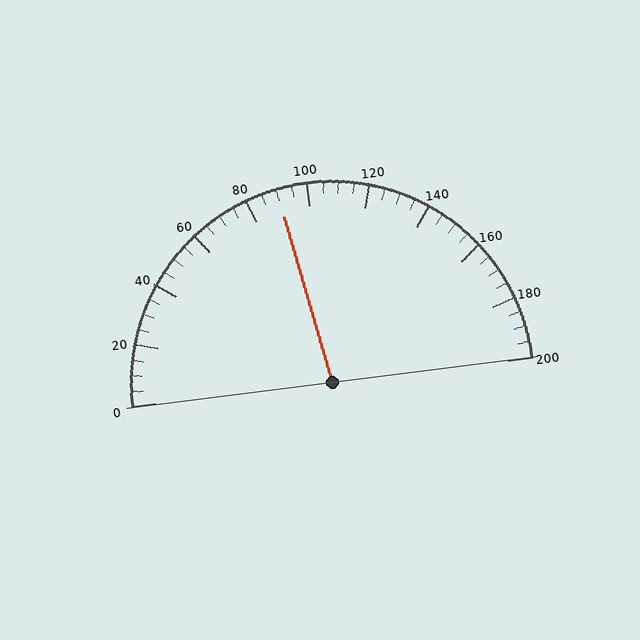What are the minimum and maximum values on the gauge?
The gauge ranges from 0 to 200.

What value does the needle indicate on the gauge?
The needle indicates approximately 90.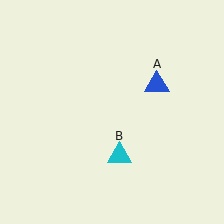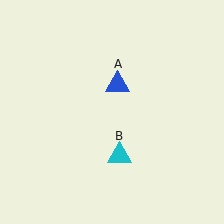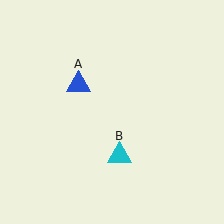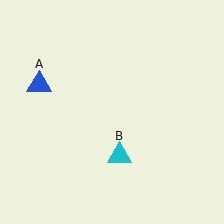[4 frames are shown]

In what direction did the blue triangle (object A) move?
The blue triangle (object A) moved left.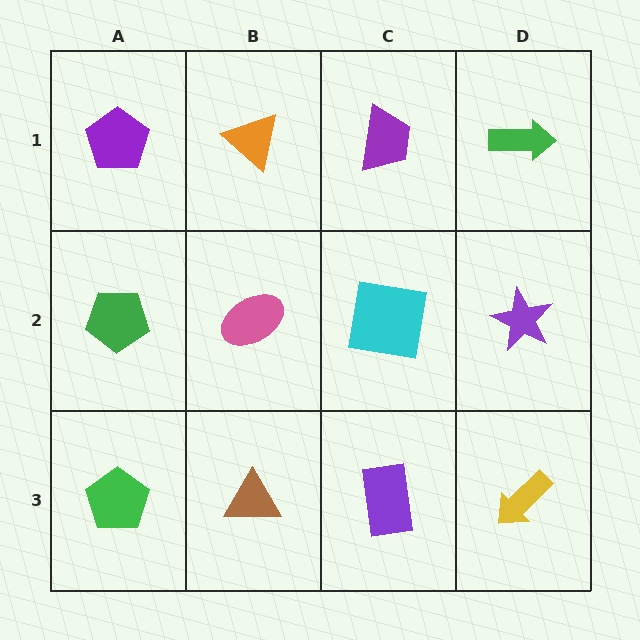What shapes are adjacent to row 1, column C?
A cyan square (row 2, column C), an orange triangle (row 1, column B), a green arrow (row 1, column D).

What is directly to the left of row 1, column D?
A purple trapezoid.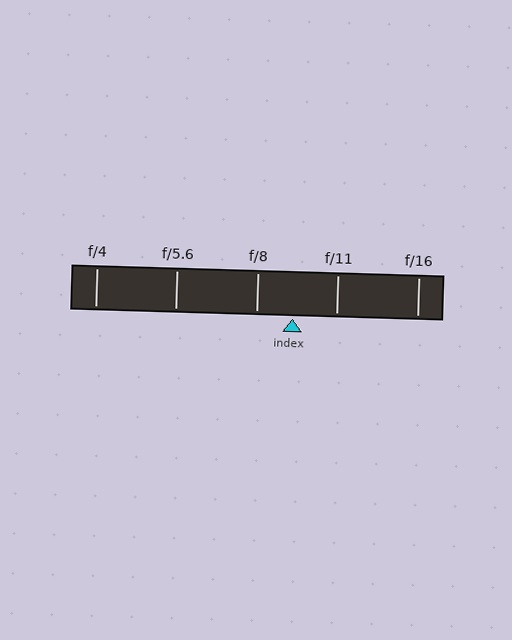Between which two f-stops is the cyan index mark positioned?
The index mark is between f/8 and f/11.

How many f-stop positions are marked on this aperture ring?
There are 5 f-stop positions marked.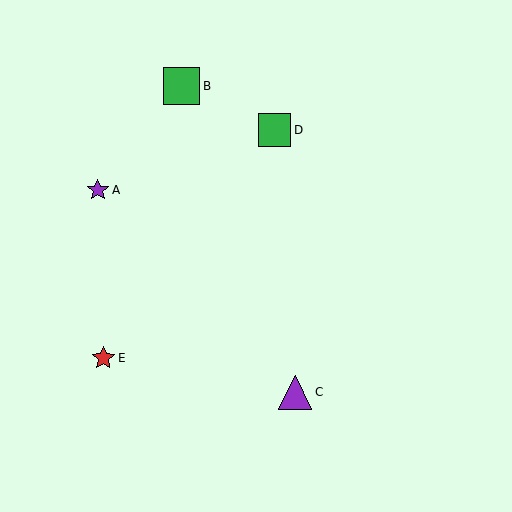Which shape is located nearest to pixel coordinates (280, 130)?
The green square (labeled D) at (274, 130) is nearest to that location.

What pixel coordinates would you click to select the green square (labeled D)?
Click at (274, 130) to select the green square D.